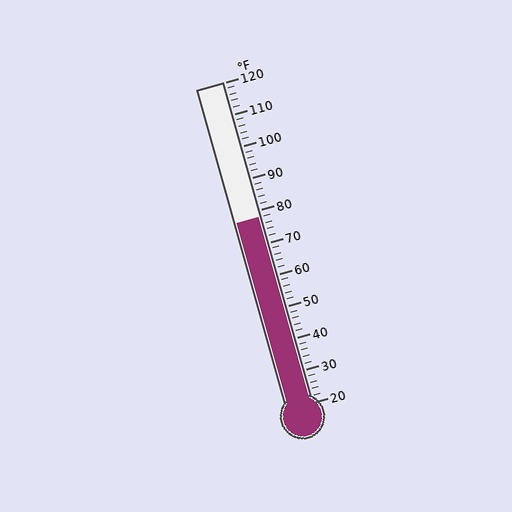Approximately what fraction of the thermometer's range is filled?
The thermometer is filled to approximately 60% of its range.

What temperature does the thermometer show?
The thermometer shows approximately 78°F.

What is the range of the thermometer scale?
The thermometer scale ranges from 20°F to 120°F.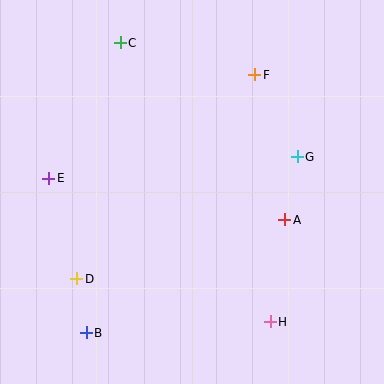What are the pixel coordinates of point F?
Point F is at (255, 75).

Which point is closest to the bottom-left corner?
Point B is closest to the bottom-left corner.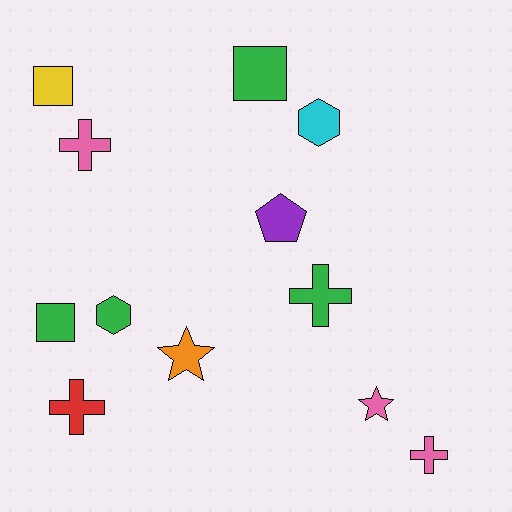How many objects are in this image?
There are 12 objects.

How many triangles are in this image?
There are no triangles.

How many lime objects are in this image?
There are no lime objects.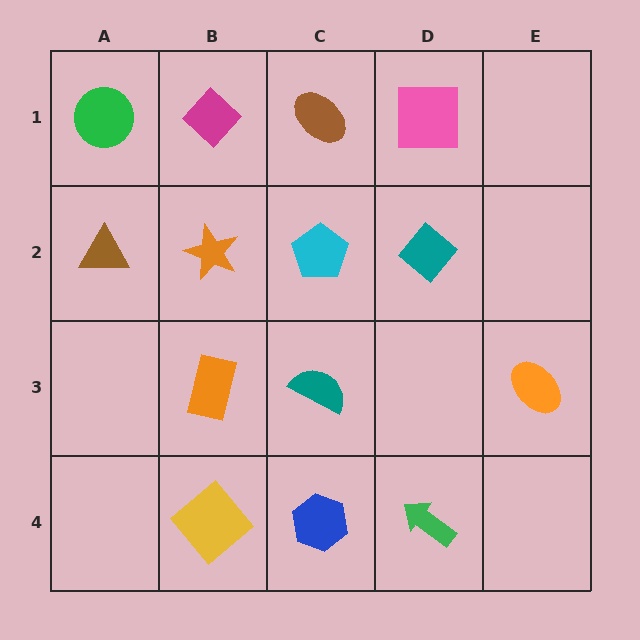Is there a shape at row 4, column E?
No, that cell is empty.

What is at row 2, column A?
A brown triangle.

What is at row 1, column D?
A pink square.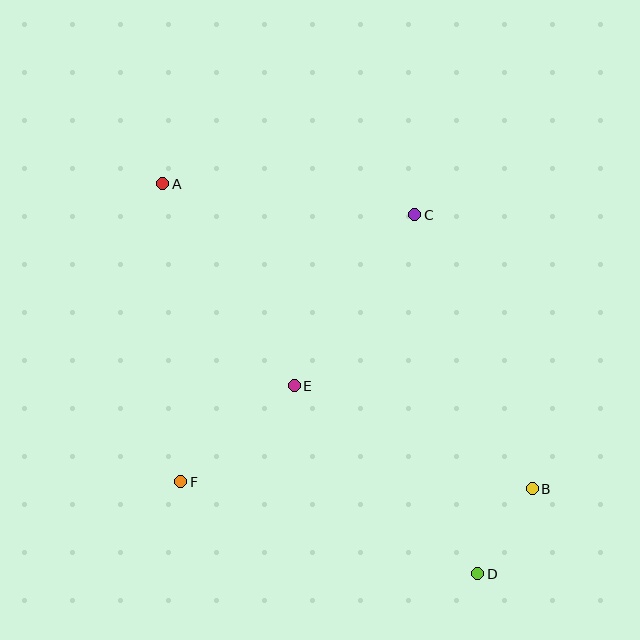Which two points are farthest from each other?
Points A and D are farthest from each other.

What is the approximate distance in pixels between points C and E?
The distance between C and E is approximately 209 pixels.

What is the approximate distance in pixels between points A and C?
The distance between A and C is approximately 254 pixels.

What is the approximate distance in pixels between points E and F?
The distance between E and F is approximately 149 pixels.